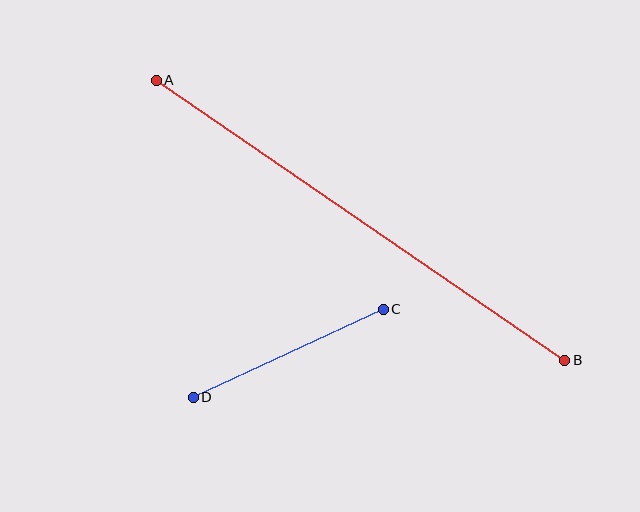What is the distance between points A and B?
The distance is approximately 495 pixels.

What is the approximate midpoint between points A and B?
The midpoint is at approximately (361, 220) pixels.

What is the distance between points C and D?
The distance is approximately 209 pixels.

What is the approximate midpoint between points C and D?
The midpoint is at approximately (288, 353) pixels.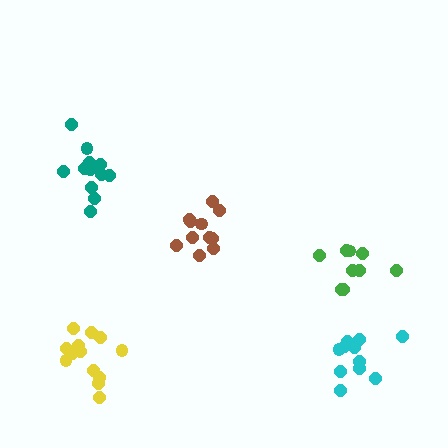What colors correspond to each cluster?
The clusters are colored: brown, teal, cyan, yellow, green.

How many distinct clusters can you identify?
There are 5 distinct clusters.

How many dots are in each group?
Group 1: 11 dots, Group 2: 12 dots, Group 3: 12 dots, Group 4: 13 dots, Group 5: 9 dots (57 total).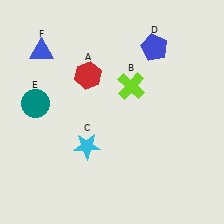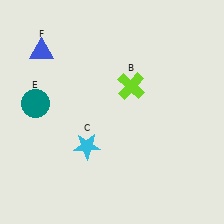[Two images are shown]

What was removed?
The blue pentagon (D), the red hexagon (A) were removed in Image 2.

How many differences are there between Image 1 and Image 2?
There are 2 differences between the two images.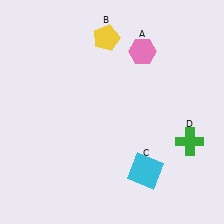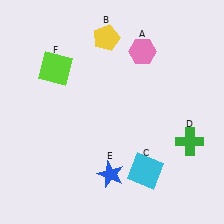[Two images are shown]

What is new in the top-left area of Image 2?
A lime square (F) was added in the top-left area of Image 2.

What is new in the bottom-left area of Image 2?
A blue star (E) was added in the bottom-left area of Image 2.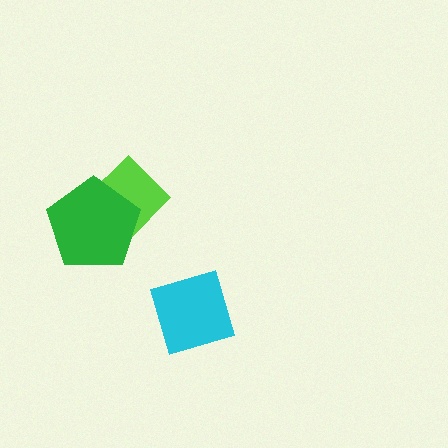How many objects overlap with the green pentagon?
1 object overlaps with the green pentagon.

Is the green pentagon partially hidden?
No, no other shape covers it.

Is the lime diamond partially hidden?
Yes, it is partially covered by another shape.